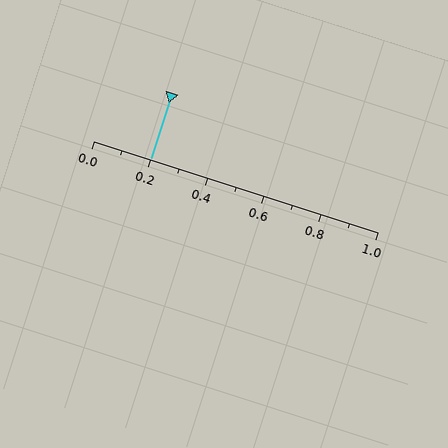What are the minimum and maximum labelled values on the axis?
The axis runs from 0.0 to 1.0.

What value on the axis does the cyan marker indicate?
The marker indicates approximately 0.2.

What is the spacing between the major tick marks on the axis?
The major ticks are spaced 0.2 apart.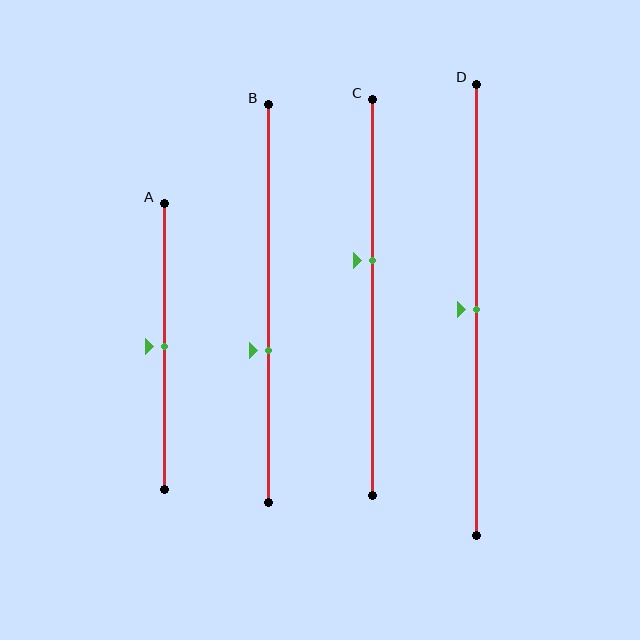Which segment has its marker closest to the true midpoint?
Segment A has its marker closest to the true midpoint.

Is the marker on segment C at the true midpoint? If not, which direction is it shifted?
No, the marker on segment C is shifted upward by about 10% of the segment length.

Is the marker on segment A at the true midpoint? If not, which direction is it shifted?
Yes, the marker on segment A is at the true midpoint.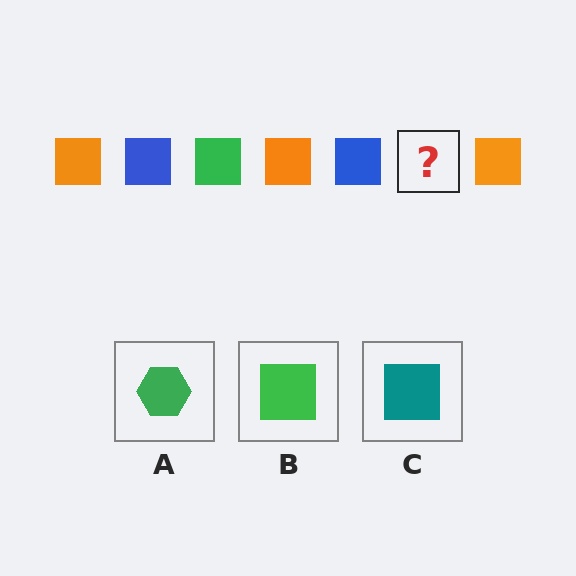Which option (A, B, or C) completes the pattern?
B.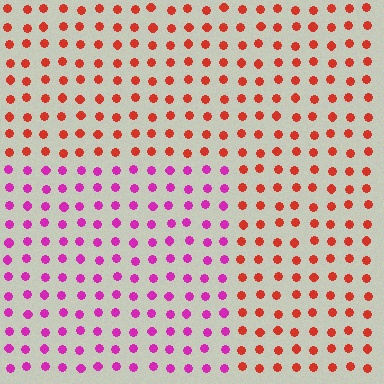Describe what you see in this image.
The image is filled with small red elements in a uniform arrangement. A rectangle-shaped region is visible where the elements are tinted to a slightly different hue, forming a subtle color boundary.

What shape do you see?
I see a rectangle.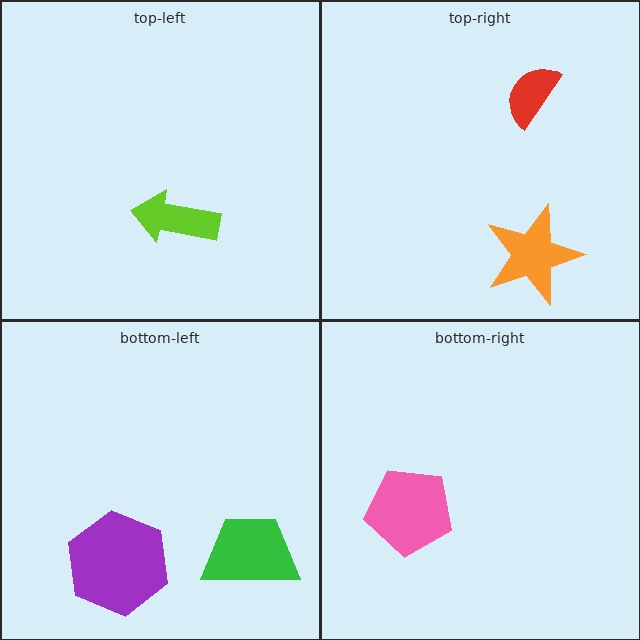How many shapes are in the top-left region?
1.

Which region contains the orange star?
The top-right region.